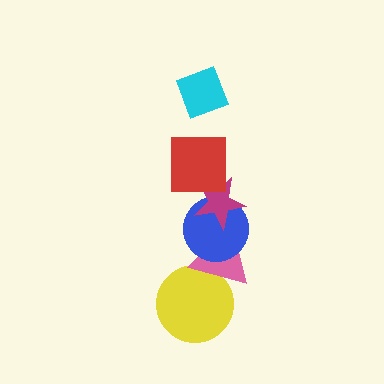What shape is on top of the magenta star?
The red square is on top of the magenta star.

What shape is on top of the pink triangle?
The blue circle is on top of the pink triangle.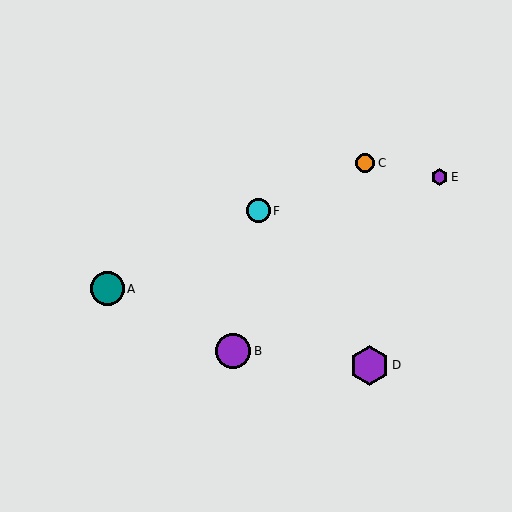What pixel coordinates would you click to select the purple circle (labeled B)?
Click at (233, 351) to select the purple circle B.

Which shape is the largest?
The purple hexagon (labeled D) is the largest.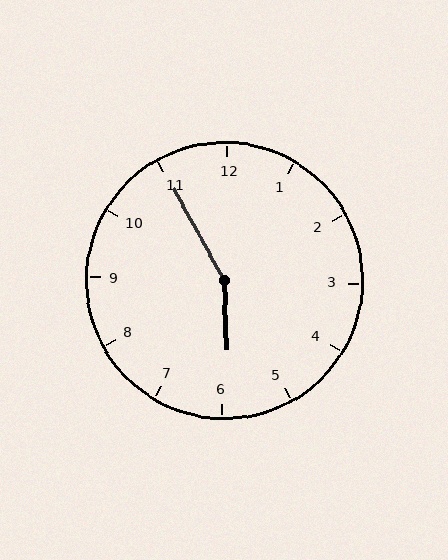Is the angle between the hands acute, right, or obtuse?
It is obtuse.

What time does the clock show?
5:55.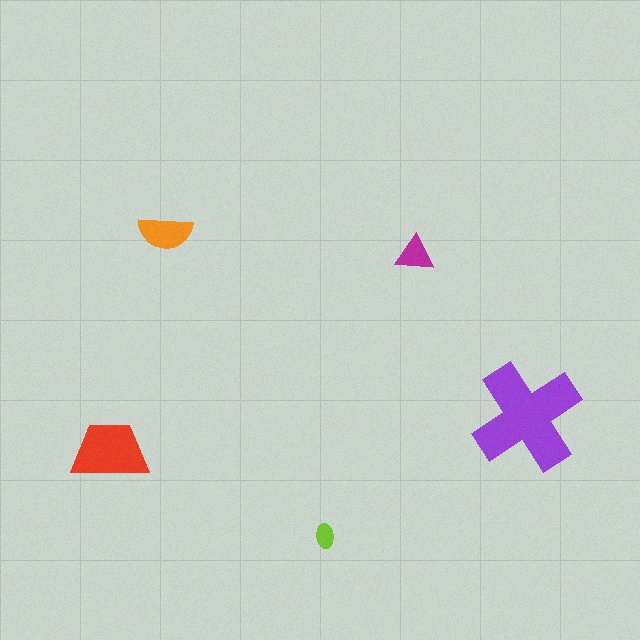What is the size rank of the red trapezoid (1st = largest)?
2nd.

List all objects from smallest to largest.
The lime ellipse, the magenta triangle, the orange semicircle, the red trapezoid, the purple cross.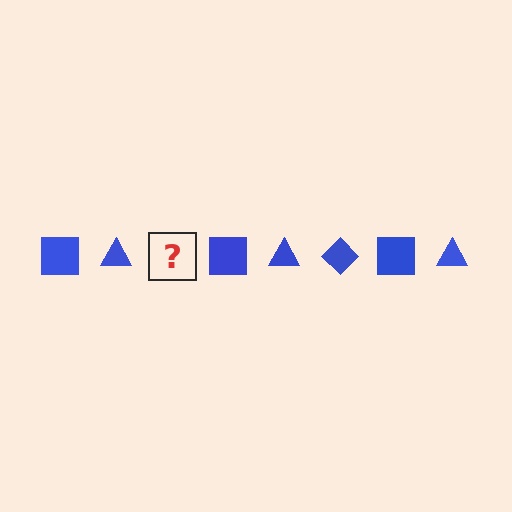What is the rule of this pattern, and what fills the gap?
The rule is that the pattern cycles through square, triangle, diamond shapes in blue. The gap should be filled with a blue diamond.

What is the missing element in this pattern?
The missing element is a blue diamond.